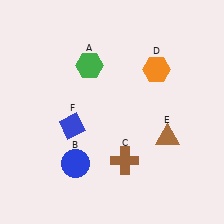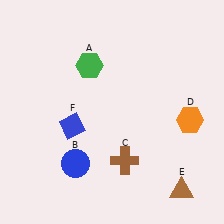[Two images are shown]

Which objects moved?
The objects that moved are: the orange hexagon (D), the brown triangle (E).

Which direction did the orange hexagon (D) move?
The orange hexagon (D) moved down.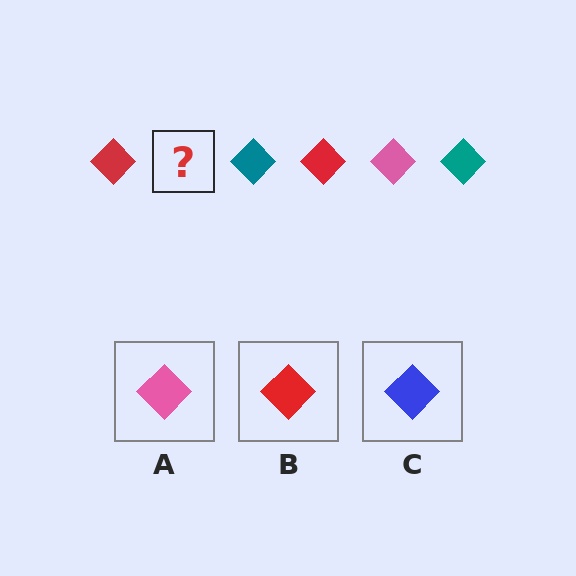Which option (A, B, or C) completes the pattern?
A.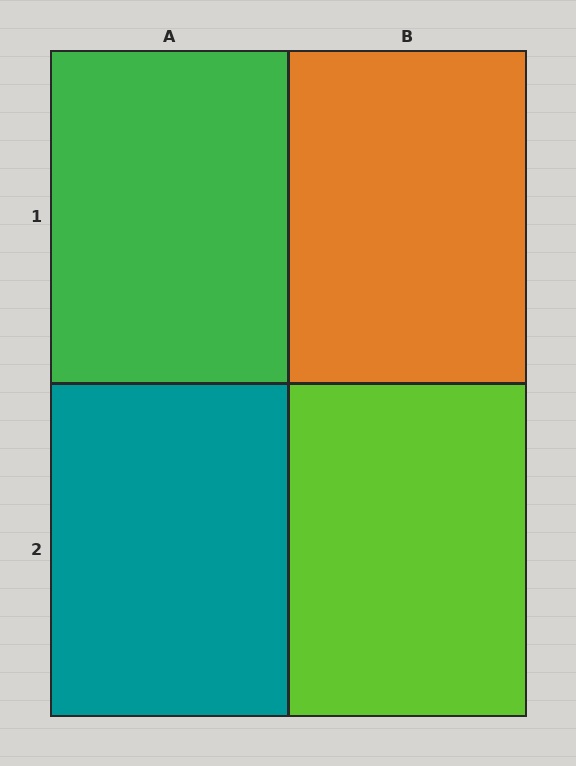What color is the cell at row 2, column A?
Teal.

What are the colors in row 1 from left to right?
Green, orange.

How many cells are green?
1 cell is green.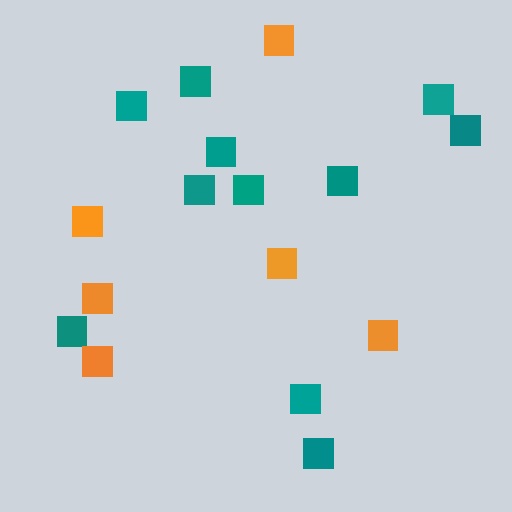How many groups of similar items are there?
There are 2 groups: one group of teal squares (11) and one group of orange squares (6).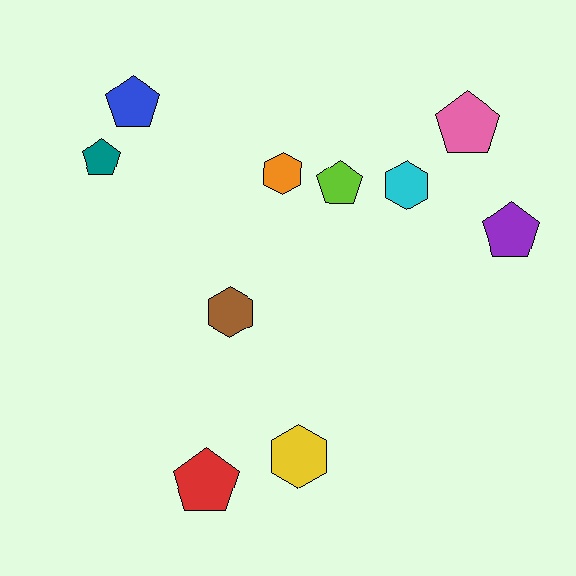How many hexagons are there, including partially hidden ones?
There are 4 hexagons.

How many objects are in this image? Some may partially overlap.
There are 10 objects.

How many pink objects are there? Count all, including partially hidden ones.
There is 1 pink object.